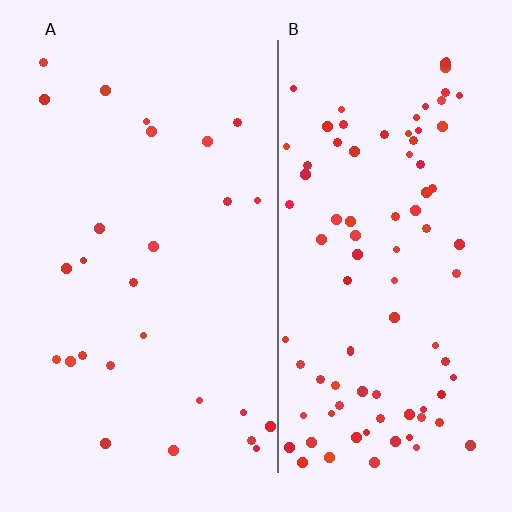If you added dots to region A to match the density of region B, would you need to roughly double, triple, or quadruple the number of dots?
Approximately triple.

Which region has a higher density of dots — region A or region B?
B (the right).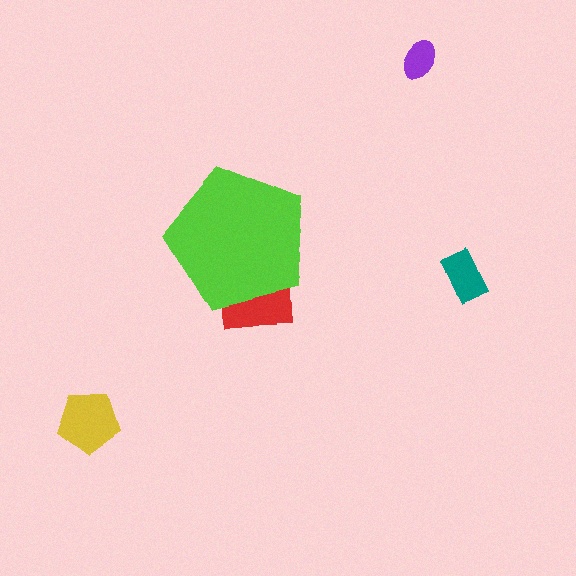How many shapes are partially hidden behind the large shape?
1 shape is partially hidden.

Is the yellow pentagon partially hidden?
No, the yellow pentagon is fully visible.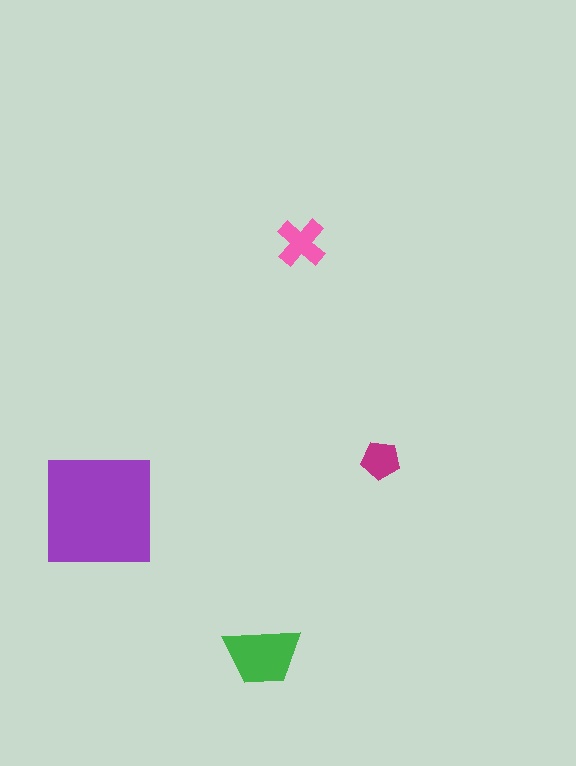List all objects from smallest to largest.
The magenta pentagon, the pink cross, the green trapezoid, the purple square.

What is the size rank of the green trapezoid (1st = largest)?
2nd.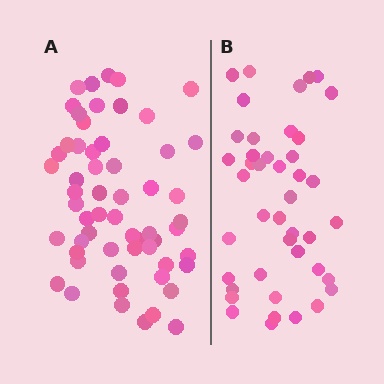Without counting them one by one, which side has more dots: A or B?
Region A (the left region) has more dots.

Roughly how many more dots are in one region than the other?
Region A has approximately 15 more dots than region B.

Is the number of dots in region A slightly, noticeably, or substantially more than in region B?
Region A has noticeably more, but not dramatically so. The ratio is roughly 1.3 to 1.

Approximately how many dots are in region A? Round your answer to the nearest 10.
About 60 dots. (The exact count is 58, which rounds to 60.)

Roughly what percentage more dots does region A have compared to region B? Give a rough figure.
About 35% more.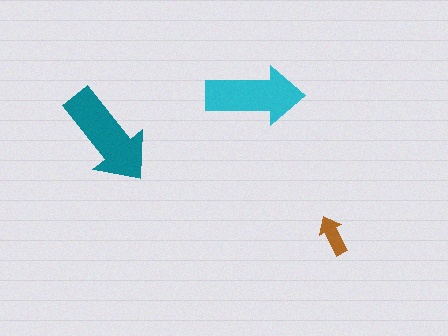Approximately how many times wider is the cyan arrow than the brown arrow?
About 2.5 times wider.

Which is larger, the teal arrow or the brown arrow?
The teal one.